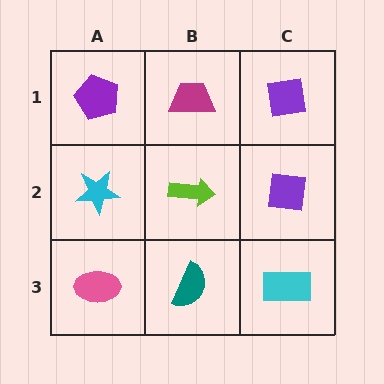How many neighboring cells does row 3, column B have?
3.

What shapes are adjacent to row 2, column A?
A purple pentagon (row 1, column A), a pink ellipse (row 3, column A), a lime arrow (row 2, column B).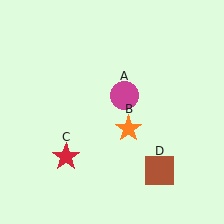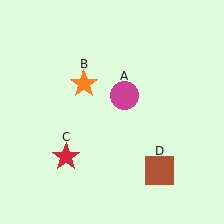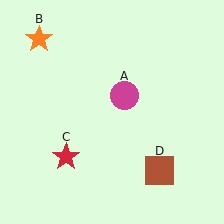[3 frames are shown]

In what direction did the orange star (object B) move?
The orange star (object B) moved up and to the left.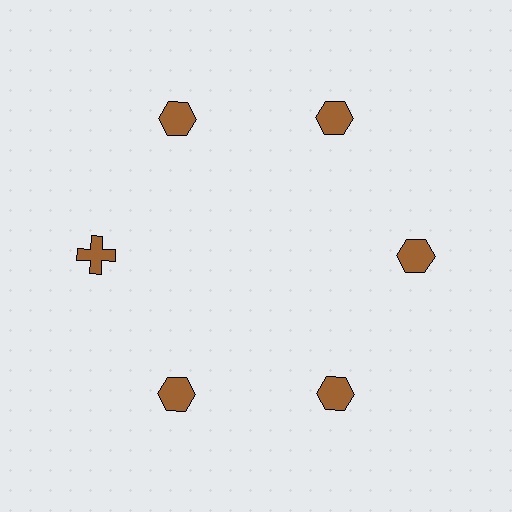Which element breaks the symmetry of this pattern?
The brown cross at roughly the 9 o'clock position breaks the symmetry. All other shapes are brown hexagons.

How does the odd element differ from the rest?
It has a different shape: cross instead of hexagon.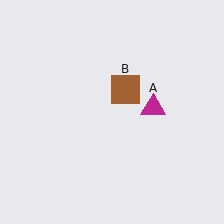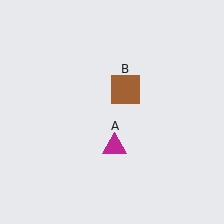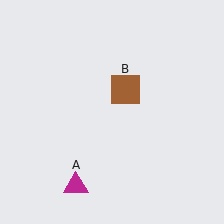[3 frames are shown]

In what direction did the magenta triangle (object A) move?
The magenta triangle (object A) moved down and to the left.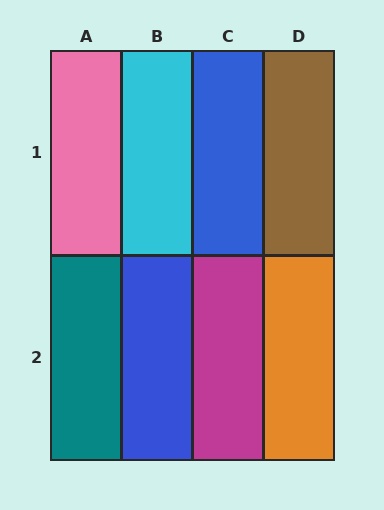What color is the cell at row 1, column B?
Cyan.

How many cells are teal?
1 cell is teal.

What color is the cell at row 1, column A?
Pink.